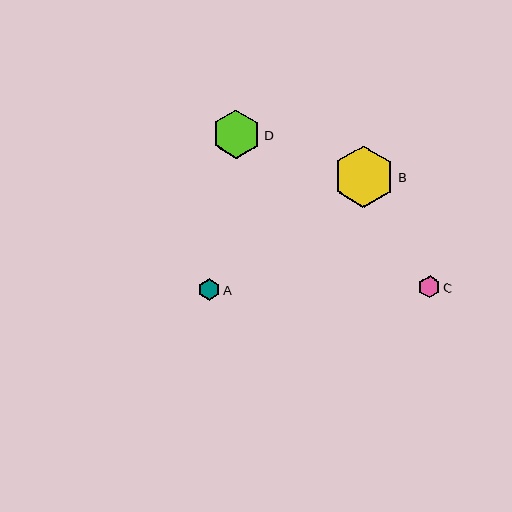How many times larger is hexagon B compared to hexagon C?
Hexagon B is approximately 2.7 times the size of hexagon C.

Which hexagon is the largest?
Hexagon B is the largest with a size of approximately 62 pixels.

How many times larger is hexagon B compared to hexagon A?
Hexagon B is approximately 2.9 times the size of hexagon A.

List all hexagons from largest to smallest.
From largest to smallest: B, D, C, A.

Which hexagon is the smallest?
Hexagon A is the smallest with a size of approximately 22 pixels.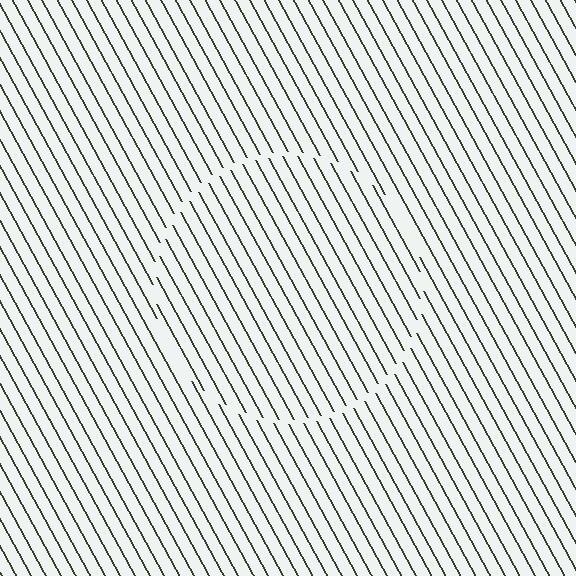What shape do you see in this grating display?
An illusory circle. The interior of the shape contains the same grating, shifted by half a period — the contour is defined by the phase discontinuity where line-ends from the inner and outer gratings abut.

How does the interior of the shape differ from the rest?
The interior of the shape contains the same grating, shifted by half a period — the contour is defined by the phase discontinuity where line-ends from the inner and outer gratings abut.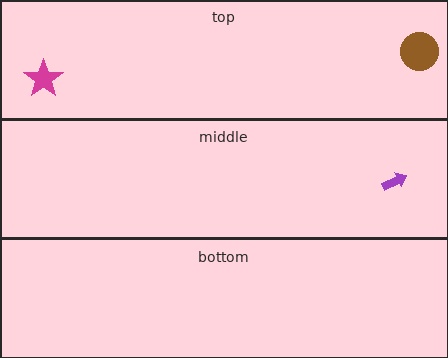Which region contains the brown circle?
The top region.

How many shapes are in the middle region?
1.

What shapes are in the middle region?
The purple arrow.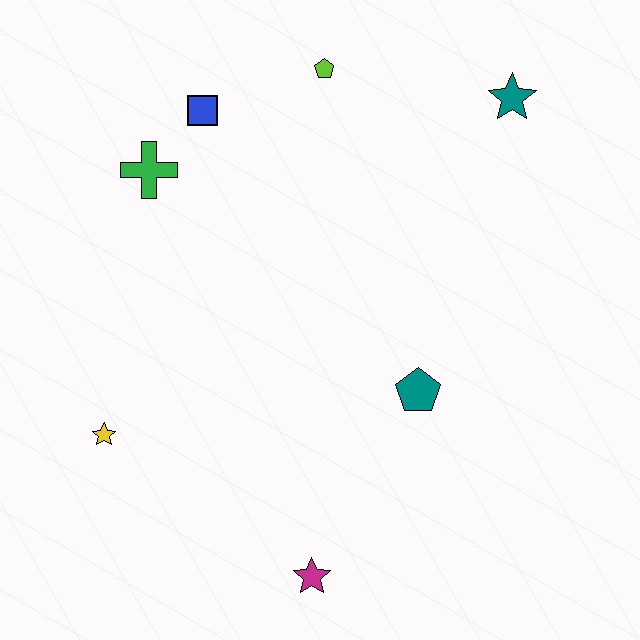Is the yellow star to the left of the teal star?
Yes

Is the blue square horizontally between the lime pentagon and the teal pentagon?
No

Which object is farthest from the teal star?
The yellow star is farthest from the teal star.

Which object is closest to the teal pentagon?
The magenta star is closest to the teal pentagon.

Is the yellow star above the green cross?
No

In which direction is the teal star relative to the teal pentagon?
The teal star is above the teal pentagon.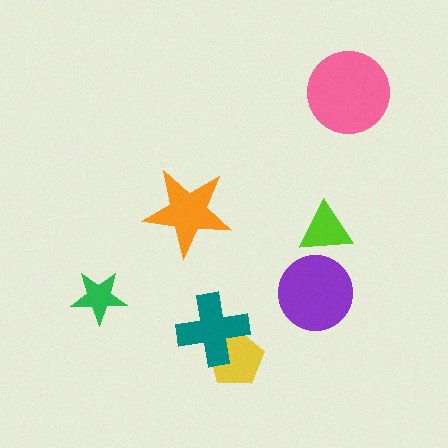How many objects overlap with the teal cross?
1 object overlaps with the teal cross.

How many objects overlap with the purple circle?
0 objects overlap with the purple circle.